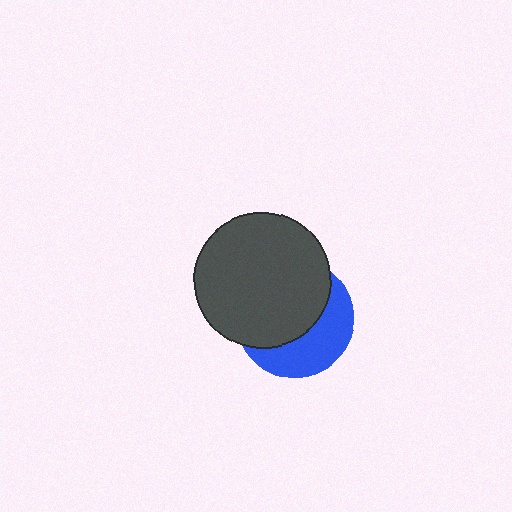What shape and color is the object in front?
The object in front is a dark gray circle.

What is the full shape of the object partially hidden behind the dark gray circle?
The partially hidden object is a blue circle.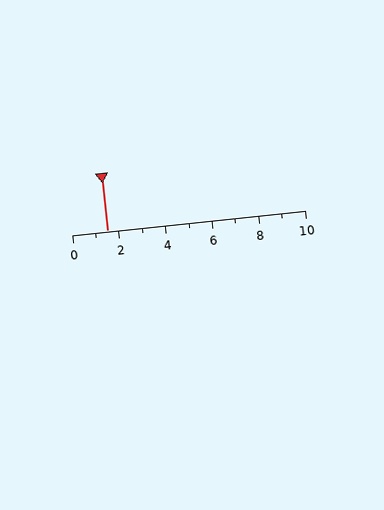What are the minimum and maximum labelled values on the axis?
The axis runs from 0 to 10.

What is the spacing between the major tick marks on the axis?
The major ticks are spaced 2 apart.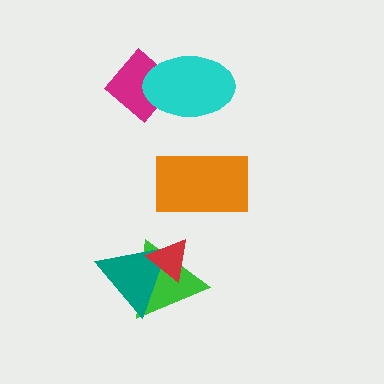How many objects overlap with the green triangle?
2 objects overlap with the green triangle.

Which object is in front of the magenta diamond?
The cyan ellipse is in front of the magenta diamond.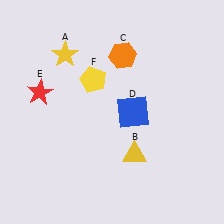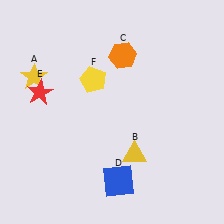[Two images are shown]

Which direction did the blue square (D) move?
The blue square (D) moved down.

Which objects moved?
The objects that moved are: the yellow star (A), the blue square (D).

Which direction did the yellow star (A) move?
The yellow star (A) moved left.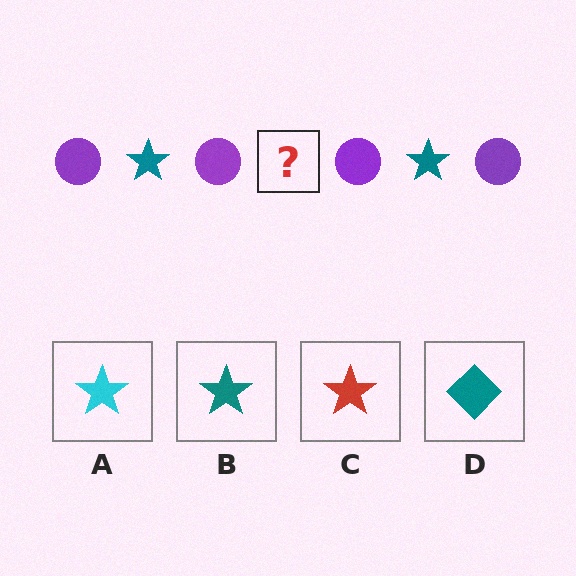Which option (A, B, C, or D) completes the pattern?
B.